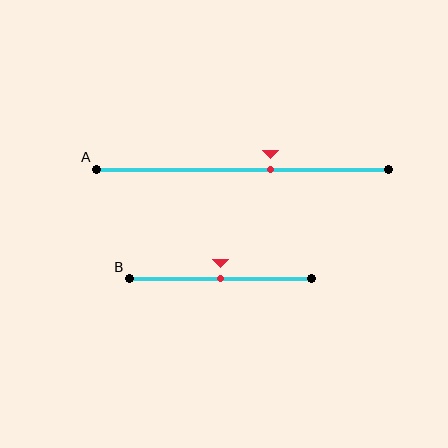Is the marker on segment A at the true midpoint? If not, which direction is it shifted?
No, the marker on segment A is shifted to the right by about 10% of the segment length.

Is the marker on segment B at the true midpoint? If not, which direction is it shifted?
Yes, the marker on segment B is at the true midpoint.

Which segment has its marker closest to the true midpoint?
Segment B has its marker closest to the true midpoint.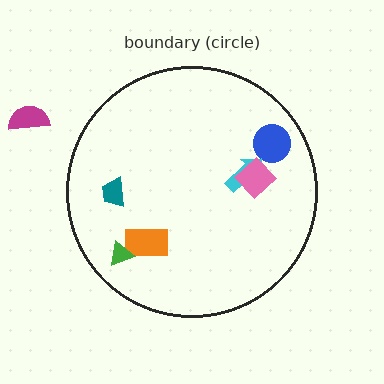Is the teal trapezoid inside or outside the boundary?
Inside.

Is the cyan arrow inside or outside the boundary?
Inside.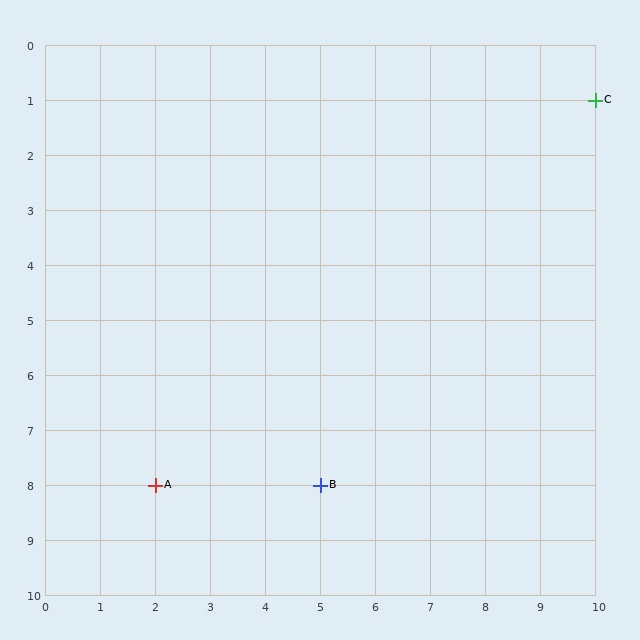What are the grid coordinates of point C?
Point C is at grid coordinates (10, 1).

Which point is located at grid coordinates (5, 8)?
Point B is at (5, 8).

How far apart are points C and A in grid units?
Points C and A are 8 columns and 7 rows apart (about 10.6 grid units diagonally).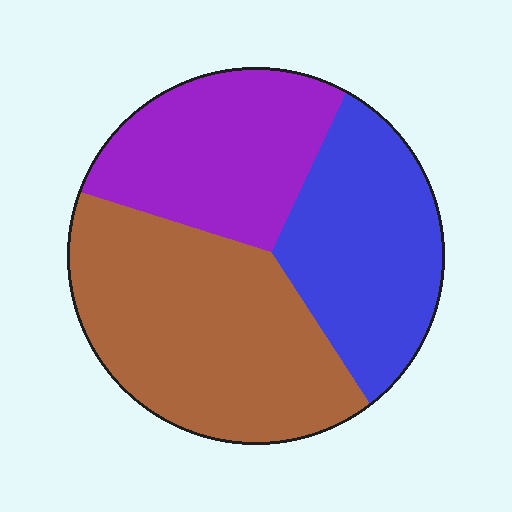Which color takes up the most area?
Brown, at roughly 45%.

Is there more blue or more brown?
Brown.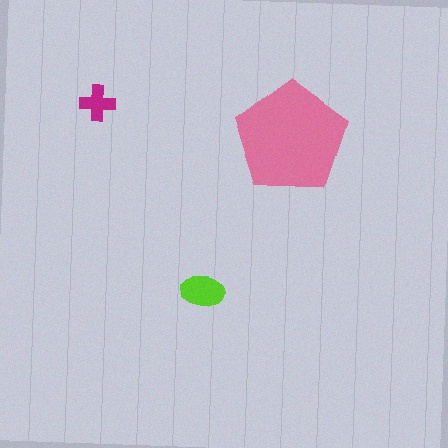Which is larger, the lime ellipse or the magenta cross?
The lime ellipse.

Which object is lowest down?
The lime ellipse is bottommost.